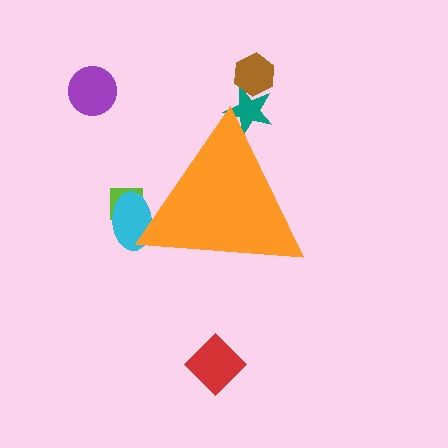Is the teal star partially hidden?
Yes, the teal star is partially hidden behind the orange triangle.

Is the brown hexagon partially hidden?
No, the brown hexagon is fully visible.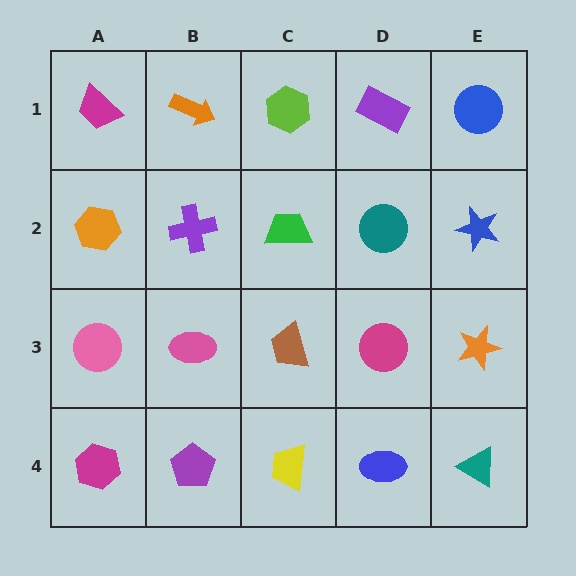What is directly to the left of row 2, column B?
An orange hexagon.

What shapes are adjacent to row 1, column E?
A blue star (row 2, column E), a purple rectangle (row 1, column D).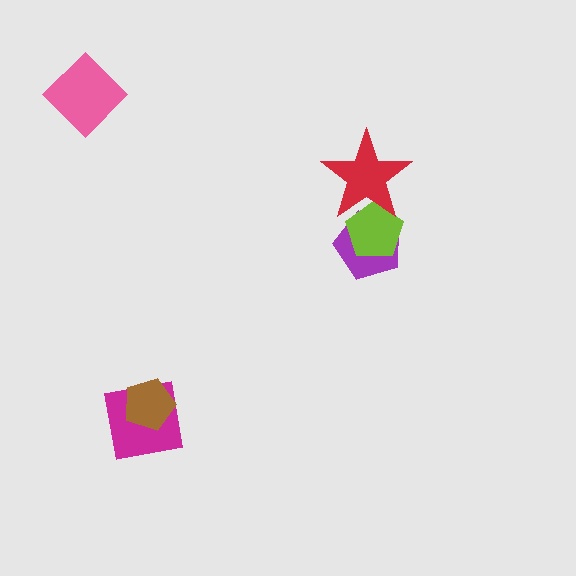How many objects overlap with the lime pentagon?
2 objects overlap with the lime pentagon.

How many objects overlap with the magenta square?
1 object overlaps with the magenta square.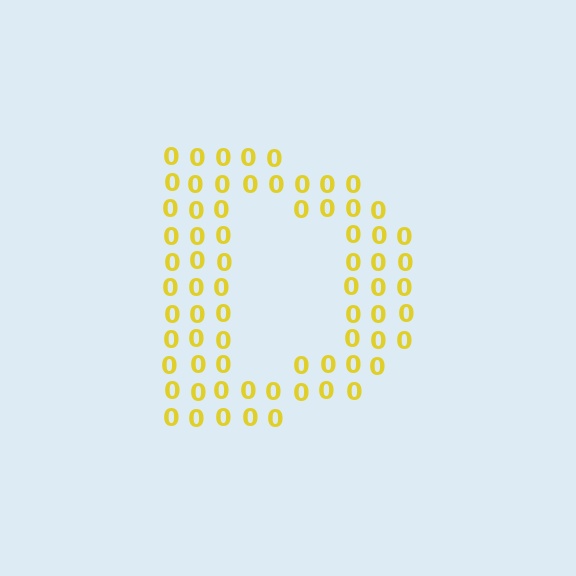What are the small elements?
The small elements are digit 0's.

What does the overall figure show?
The overall figure shows the letter D.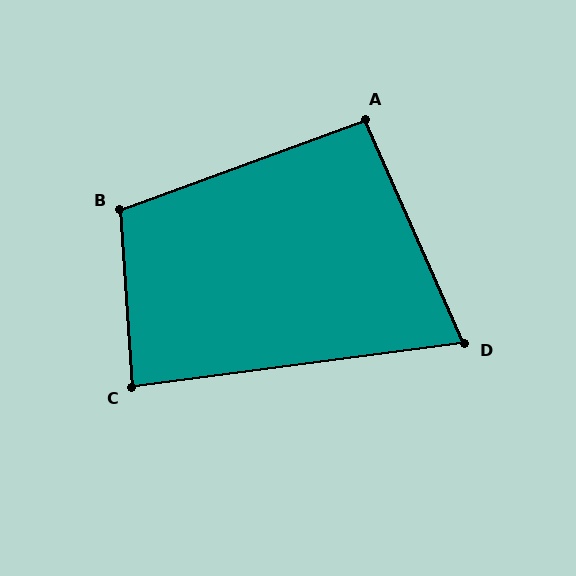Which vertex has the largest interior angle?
B, at approximately 106 degrees.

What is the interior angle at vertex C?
Approximately 86 degrees (approximately right).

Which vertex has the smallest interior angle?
D, at approximately 74 degrees.